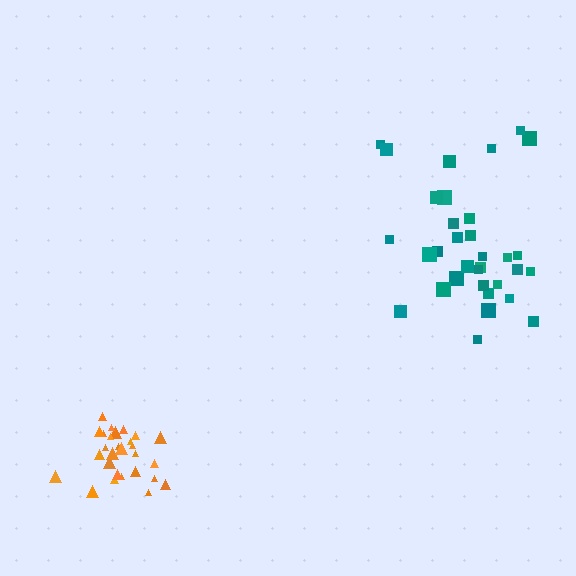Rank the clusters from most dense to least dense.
orange, teal.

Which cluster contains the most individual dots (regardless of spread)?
Teal (34).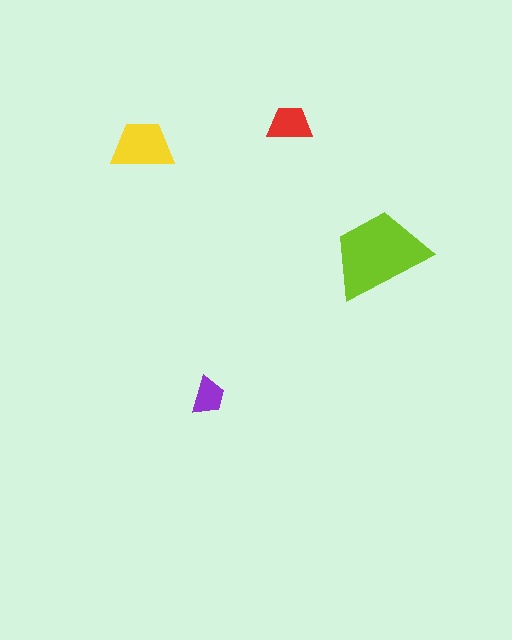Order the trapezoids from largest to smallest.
the lime one, the yellow one, the red one, the purple one.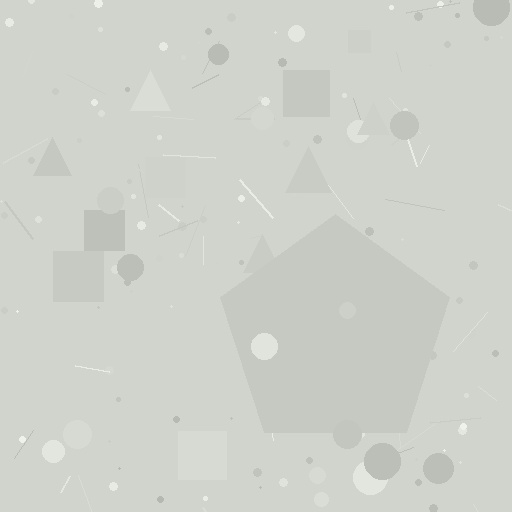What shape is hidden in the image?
A pentagon is hidden in the image.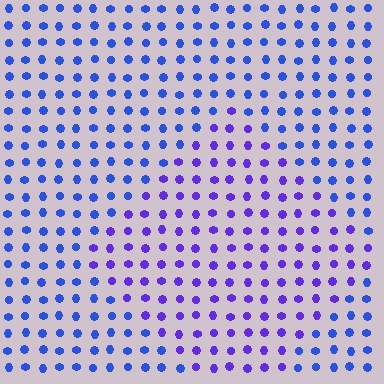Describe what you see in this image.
The image is filled with small blue elements in a uniform arrangement. A diamond-shaped region is visible where the elements are tinted to a slightly different hue, forming a subtle color boundary.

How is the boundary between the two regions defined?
The boundary is defined purely by a slight shift in hue (about 32 degrees). Spacing, size, and orientation are identical on both sides.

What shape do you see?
I see a diamond.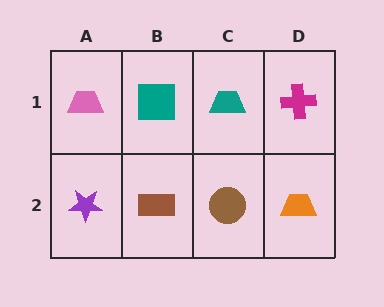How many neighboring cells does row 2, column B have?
3.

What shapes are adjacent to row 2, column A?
A pink trapezoid (row 1, column A), a brown rectangle (row 2, column B).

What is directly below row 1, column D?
An orange trapezoid.